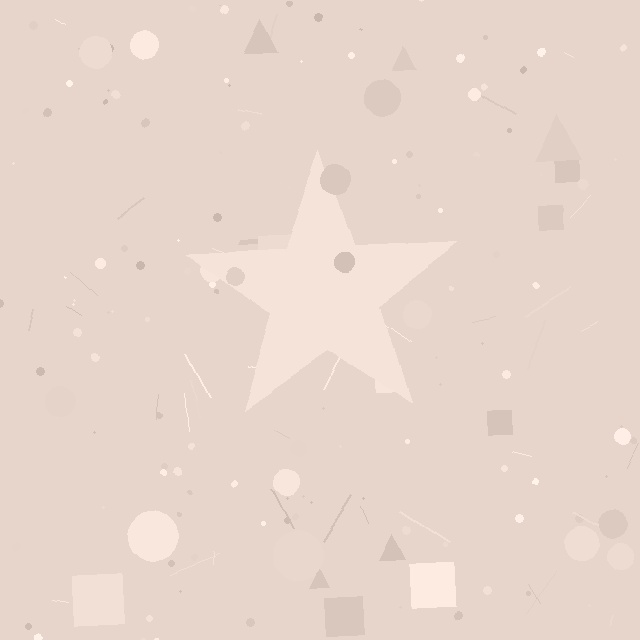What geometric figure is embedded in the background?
A star is embedded in the background.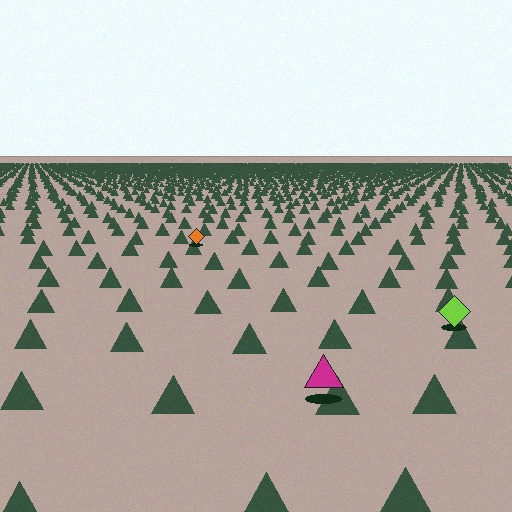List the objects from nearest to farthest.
From nearest to farthest: the magenta triangle, the lime diamond, the orange diamond.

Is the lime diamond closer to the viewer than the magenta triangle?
No. The magenta triangle is closer — you can tell from the texture gradient: the ground texture is coarser near it.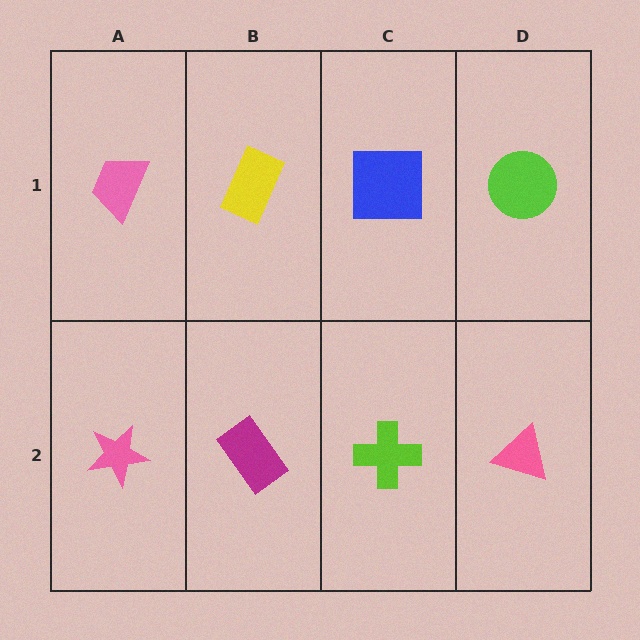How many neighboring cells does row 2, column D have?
2.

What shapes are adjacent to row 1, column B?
A magenta rectangle (row 2, column B), a pink trapezoid (row 1, column A), a blue square (row 1, column C).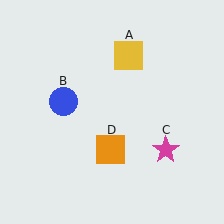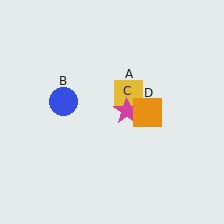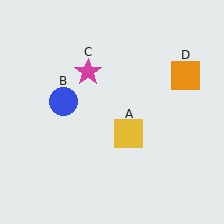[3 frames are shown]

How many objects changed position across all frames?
3 objects changed position: yellow square (object A), magenta star (object C), orange square (object D).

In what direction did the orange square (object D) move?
The orange square (object D) moved up and to the right.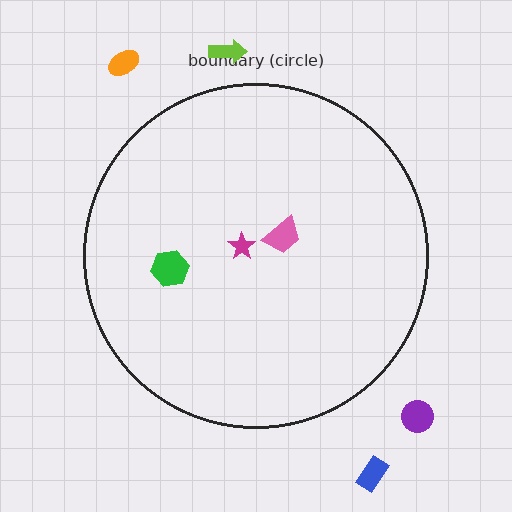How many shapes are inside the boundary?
3 inside, 4 outside.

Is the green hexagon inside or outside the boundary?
Inside.